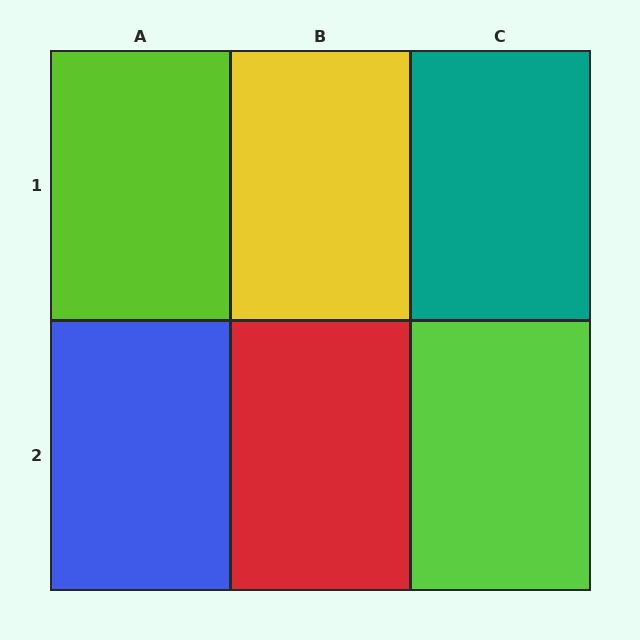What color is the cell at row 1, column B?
Yellow.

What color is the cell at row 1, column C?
Teal.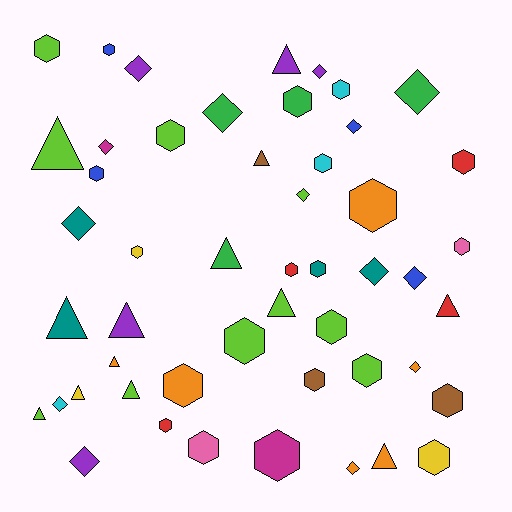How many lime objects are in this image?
There are 10 lime objects.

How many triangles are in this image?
There are 13 triangles.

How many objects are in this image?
There are 50 objects.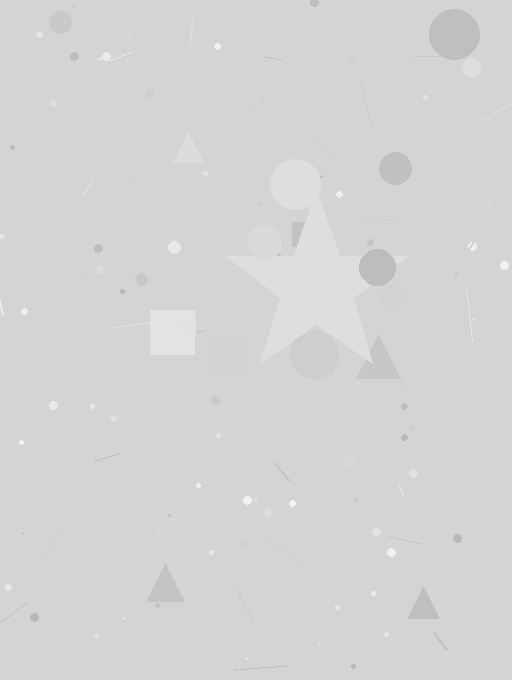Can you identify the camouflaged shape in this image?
The camouflaged shape is a star.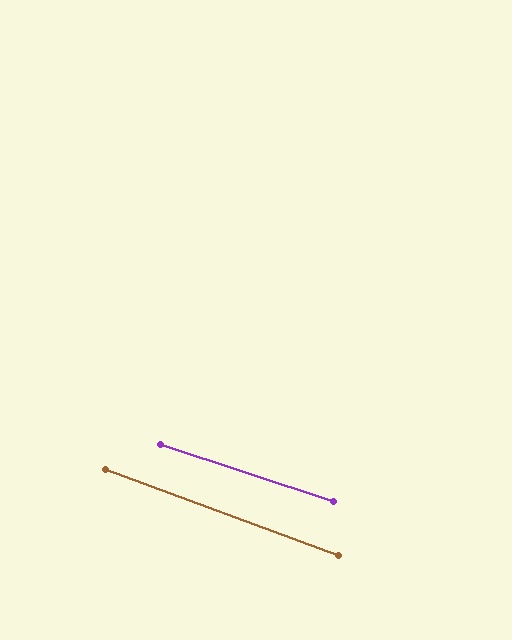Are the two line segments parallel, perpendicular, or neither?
Parallel — their directions differ by only 1.8°.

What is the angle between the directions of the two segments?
Approximately 2 degrees.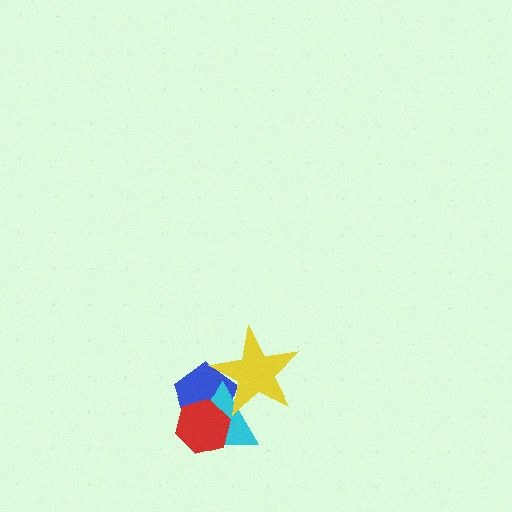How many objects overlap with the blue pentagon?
3 objects overlap with the blue pentagon.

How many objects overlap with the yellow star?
2 objects overlap with the yellow star.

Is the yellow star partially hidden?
No, no other shape covers it.